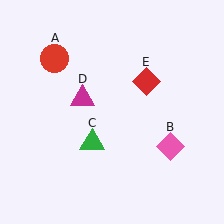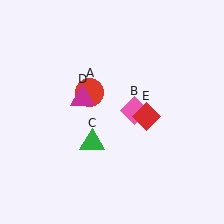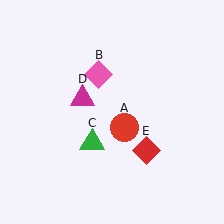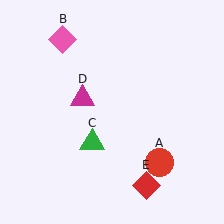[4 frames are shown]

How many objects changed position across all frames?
3 objects changed position: red circle (object A), pink diamond (object B), red diamond (object E).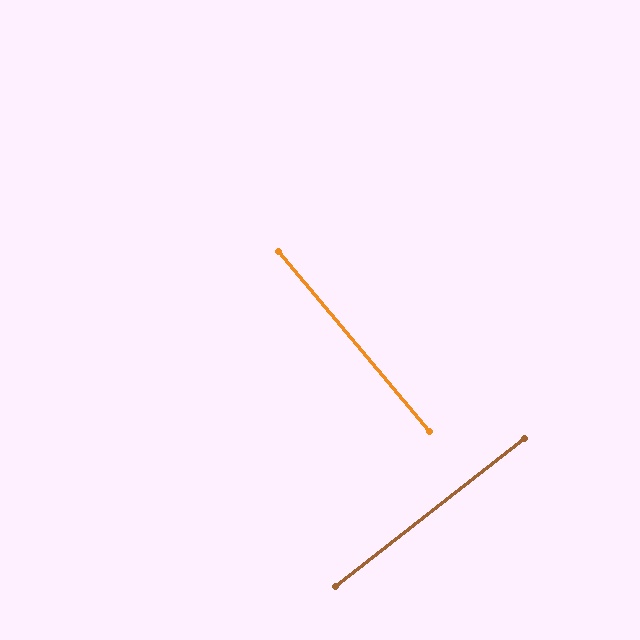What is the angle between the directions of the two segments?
Approximately 88 degrees.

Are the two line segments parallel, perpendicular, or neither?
Perpendicular — they meet at approximately 88°.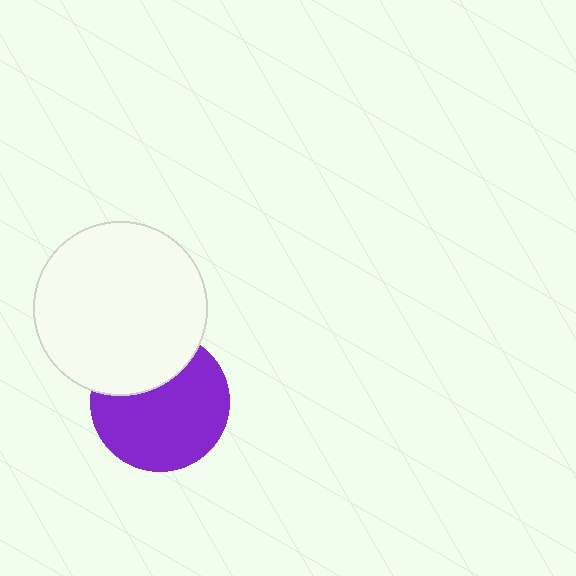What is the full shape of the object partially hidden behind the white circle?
The partially hidden object is a purple circle.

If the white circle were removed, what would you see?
You would see the complete purple circle.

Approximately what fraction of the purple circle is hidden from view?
Roughly 30% of the purple circle is hidden behind the white circle.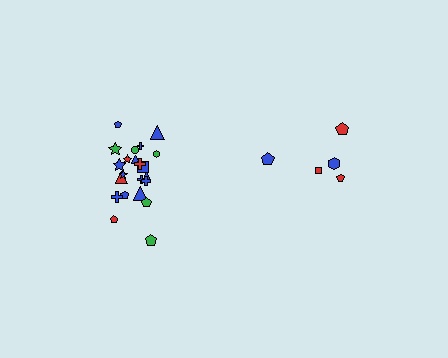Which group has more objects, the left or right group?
The left group.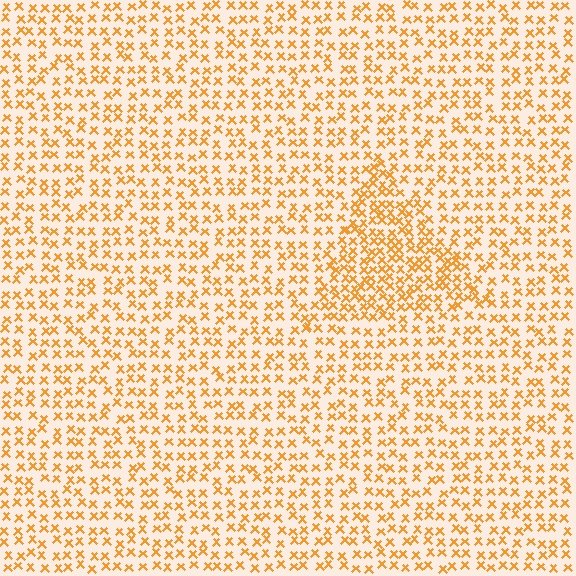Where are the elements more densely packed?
The elements are more densely packed inside the triangle boundary.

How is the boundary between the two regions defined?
The boundary is defined by a change in element density (approximately 1.7x ratio). All elements are the same color, size, and shape.